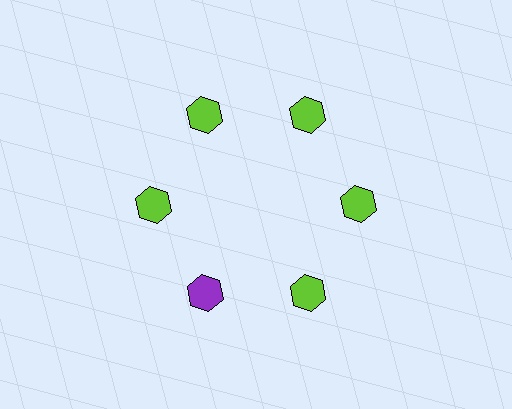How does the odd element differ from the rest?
It has a different color: purple instead of lime.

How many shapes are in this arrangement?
There are 6 shapes arranged in a ring pattern.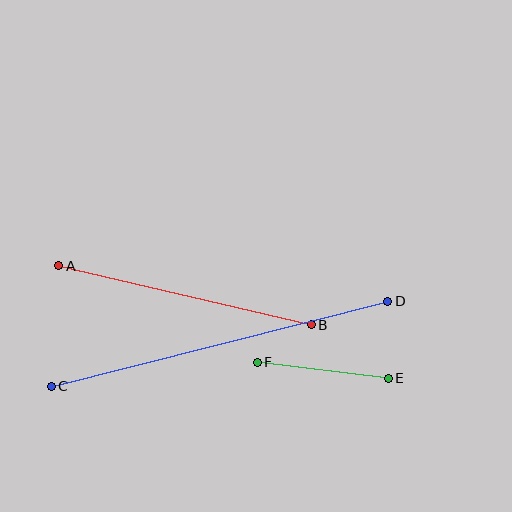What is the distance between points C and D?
The distance is approximately 347 pixels.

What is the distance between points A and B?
The distance is approximately 259 pixels.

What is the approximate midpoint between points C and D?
The midpoint is at approximately (219, 344) pixels.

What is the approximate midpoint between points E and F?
The midpoint is at approximately (323, 370) pixels.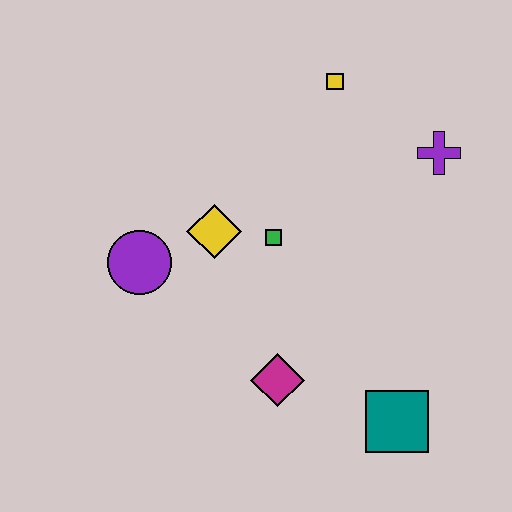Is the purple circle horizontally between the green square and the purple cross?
No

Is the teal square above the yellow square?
No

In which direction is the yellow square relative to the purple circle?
The yellow square is to the right of the purple circle.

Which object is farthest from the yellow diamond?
The teal square is farthest from the yellow diamond.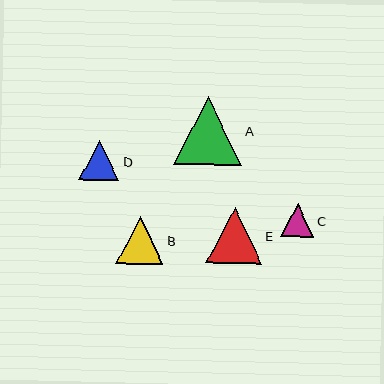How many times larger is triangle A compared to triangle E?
Triangle A is approximately 1.2 times the size of triangle E.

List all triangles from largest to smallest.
From largest to smallest: A, E, B, D, C.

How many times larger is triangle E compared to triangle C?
Triangle E is approximately 1.7 times the size of triangle C.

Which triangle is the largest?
Triangle A is the largest with a size of approximately 68 pixels.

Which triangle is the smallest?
Triangle C is the smallest with a size of approximately 34 pixels.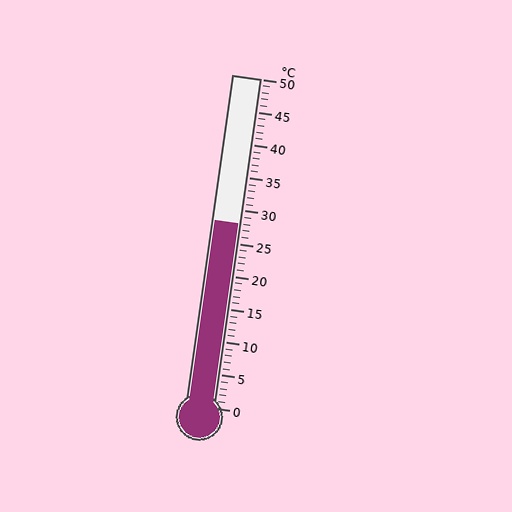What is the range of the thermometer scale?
The thermometer scale ranges from 0°C to 50°C.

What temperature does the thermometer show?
The thermometer shows approximately 28°C.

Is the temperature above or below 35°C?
The temperature is below 35°C.